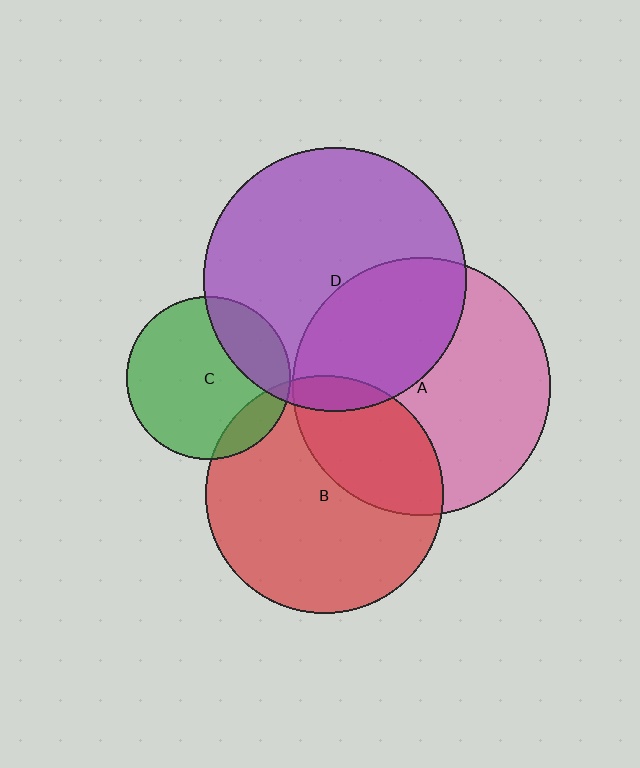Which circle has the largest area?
Circle D (purple).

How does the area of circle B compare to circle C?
Approximately 2.1 times.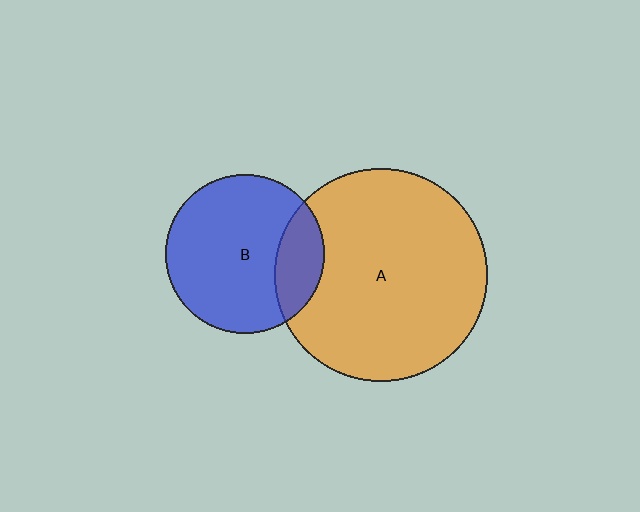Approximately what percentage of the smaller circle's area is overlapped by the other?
Approximately 20%.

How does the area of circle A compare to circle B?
Approximately 1.8 times.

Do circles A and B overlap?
Yes.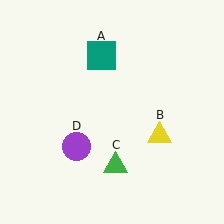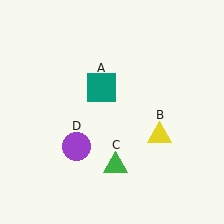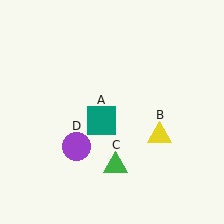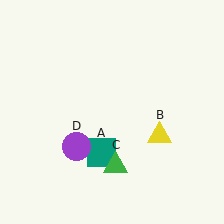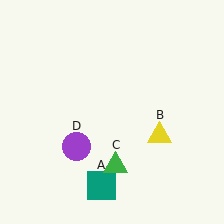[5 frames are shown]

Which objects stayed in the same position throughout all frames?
Yellow triangle (object B) and green triangle (object C) and purple circle (object D) remained stationary.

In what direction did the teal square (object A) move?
The teal square (object A) moved down.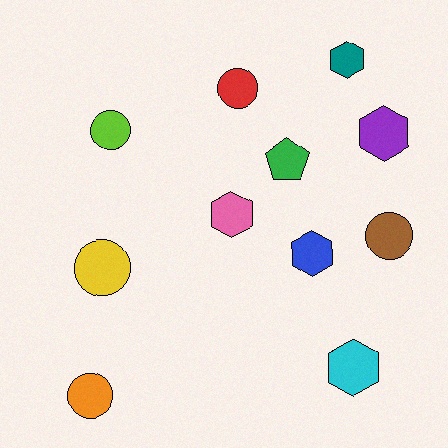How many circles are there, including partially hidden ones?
There are 5 circles.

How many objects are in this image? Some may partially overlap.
There are 11 objects.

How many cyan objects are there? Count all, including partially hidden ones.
There is 1 cyan object.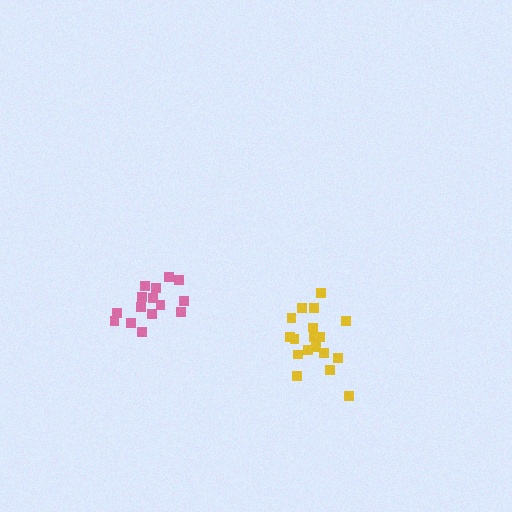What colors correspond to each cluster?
The clusters are colored: pink, yellow.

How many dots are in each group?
Group 1: 15 dots, Group 2: 18 dots (33 total).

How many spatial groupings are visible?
There are 2 spatial groupings.